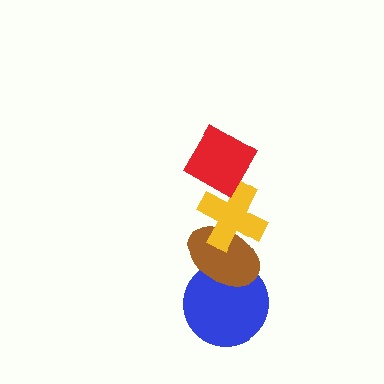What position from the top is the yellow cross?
The yellow cross is 2nd from the top.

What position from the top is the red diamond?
The red diamond is 1st from the top.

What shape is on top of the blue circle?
The brown ellipse is on top of the blue circle.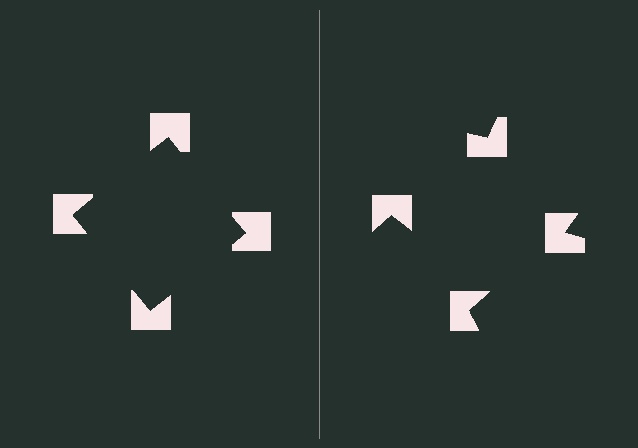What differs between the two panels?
The notched squares are positioned identically on both sides; only the wedge orientations differ. On the left they align to a square; on the right they are misaligned.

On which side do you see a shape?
An illusory square appears on the left side. On the right side the wedge cuts are rotated, so no coherent shape forms.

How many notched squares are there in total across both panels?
8 — 4 on each side.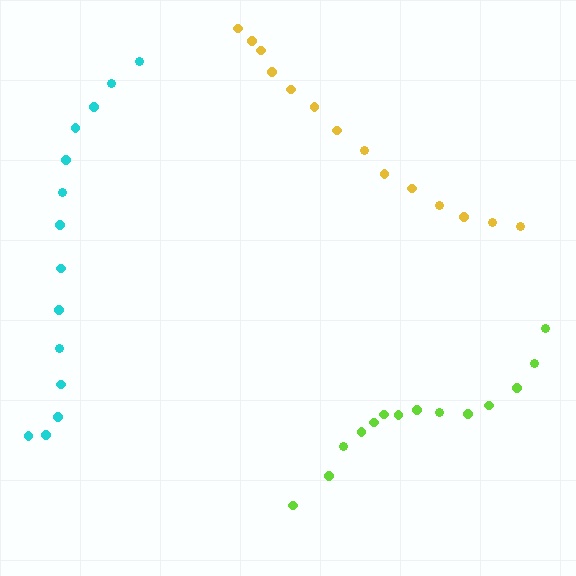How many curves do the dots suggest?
There are 3 distinct paths.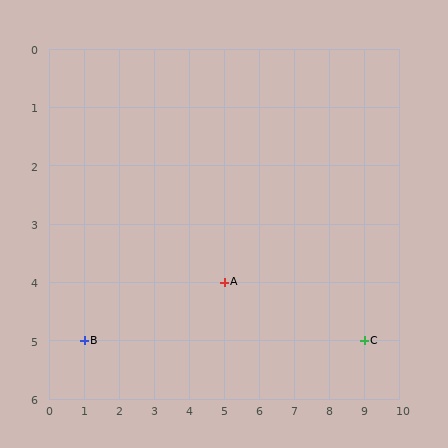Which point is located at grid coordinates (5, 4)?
Point A is at (5, 4).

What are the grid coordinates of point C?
Point C is at grid coordinates (9, 5).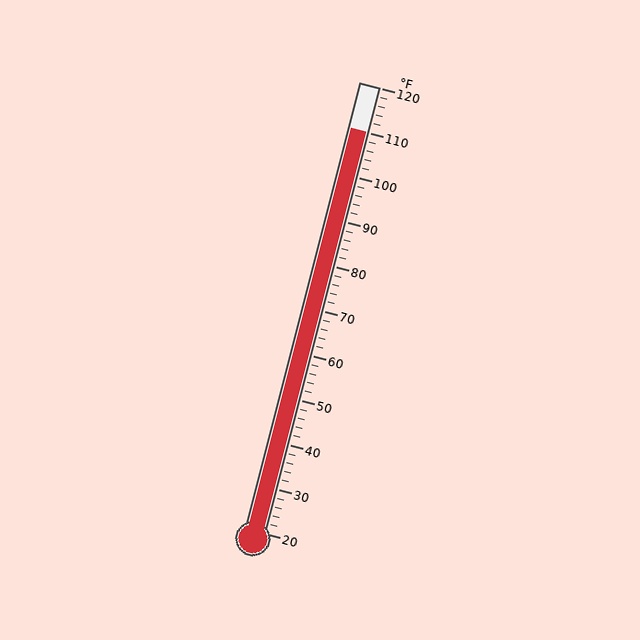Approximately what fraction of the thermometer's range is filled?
The thermometer is filled to approximately 90% of its range.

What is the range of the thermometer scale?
The thermometer scale ranges from 20°F to 120°F.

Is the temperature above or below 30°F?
The temperature is above 30°F.